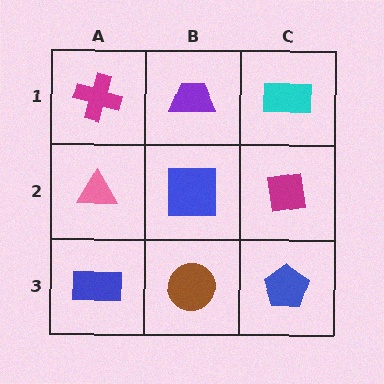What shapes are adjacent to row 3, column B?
A blue square (row 2, column B), a blue rectangle (row 3, column A), a blue pentagon (row 3, column C).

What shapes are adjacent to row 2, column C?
A cyan rectangle (row 1, column C), a blue pentagon (row 3, column C), a blue square (row 2, column B).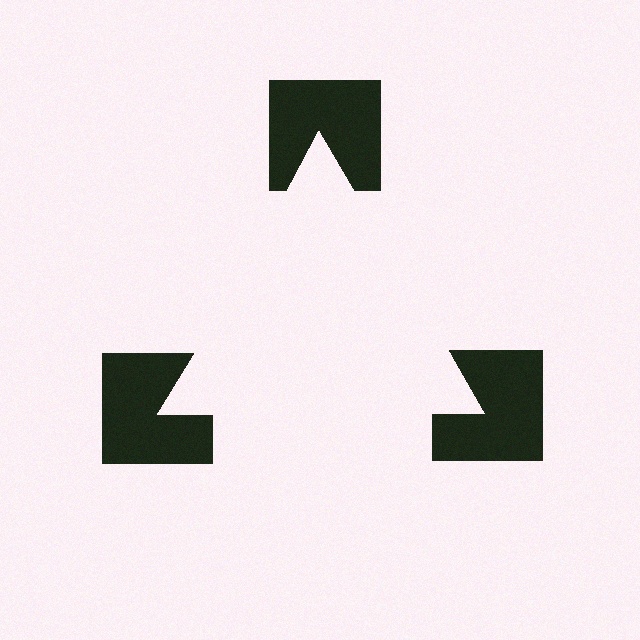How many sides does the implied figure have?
3 sides.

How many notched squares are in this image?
There are 3 — one at each vertex of the illusory triangle.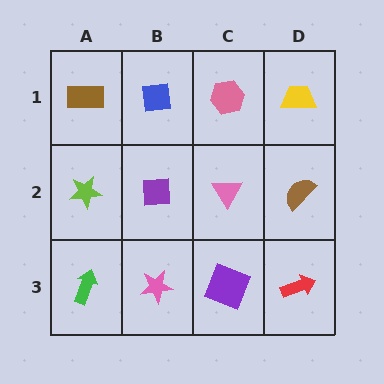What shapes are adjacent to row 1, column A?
A lime star (row 2, column A), a blue square (row 1, column B).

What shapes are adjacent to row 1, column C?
A pink triangle (row 2, column C), a blue square (row 1, column B), a yellow trapezoid (row 1, column D).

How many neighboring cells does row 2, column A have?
3.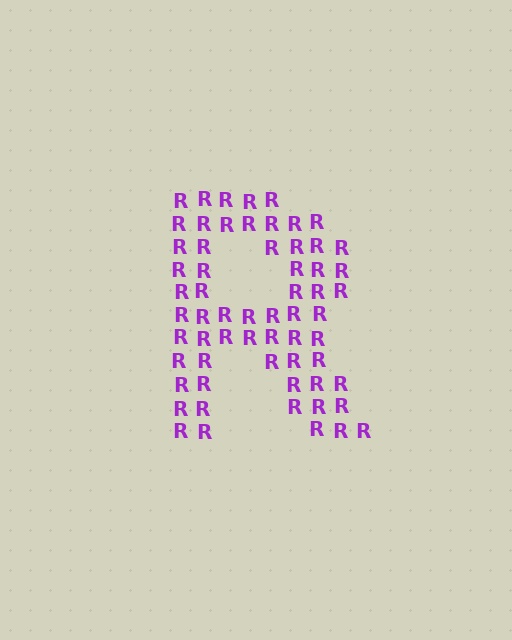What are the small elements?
The small elements are letter R's.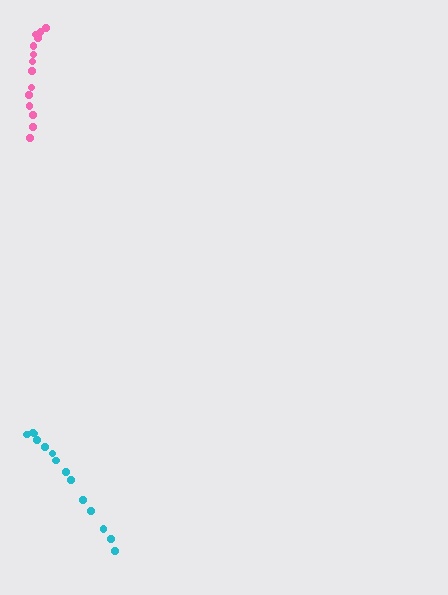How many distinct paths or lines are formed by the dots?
There are 2 distinct paths.